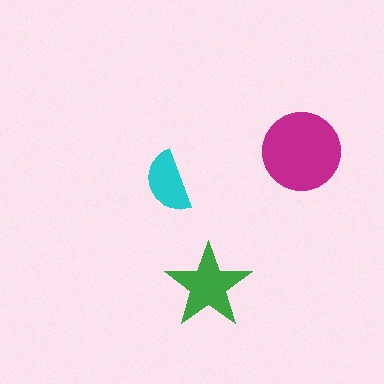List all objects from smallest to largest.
The cyan semicircle, the green star, the magenta circle.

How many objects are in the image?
There are 3 objects in the image.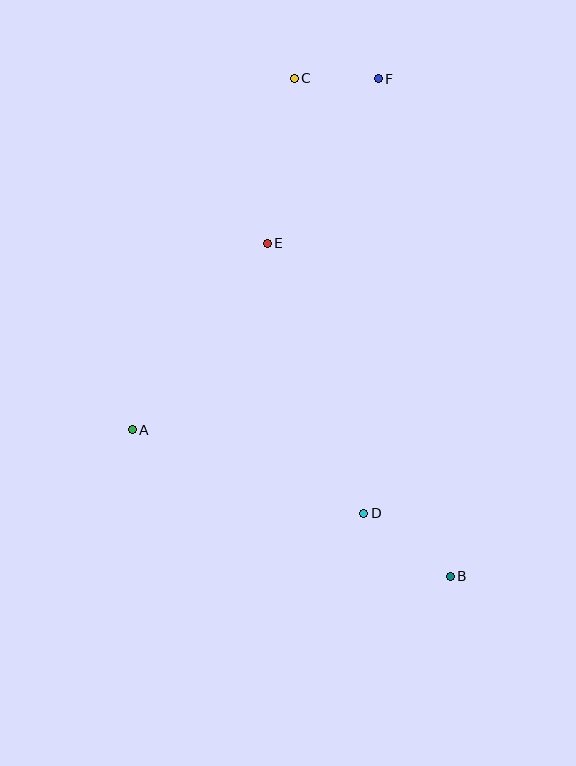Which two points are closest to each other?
Points C and F are closest to each other.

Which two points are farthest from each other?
Points B and C are farthest from each other.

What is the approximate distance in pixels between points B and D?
The distance between B and D is approximately 107 pixels.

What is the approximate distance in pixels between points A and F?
The distance between A and F is approximately 429 pixels.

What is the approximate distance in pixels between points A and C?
The distance between A and C is approximately 387 pixels.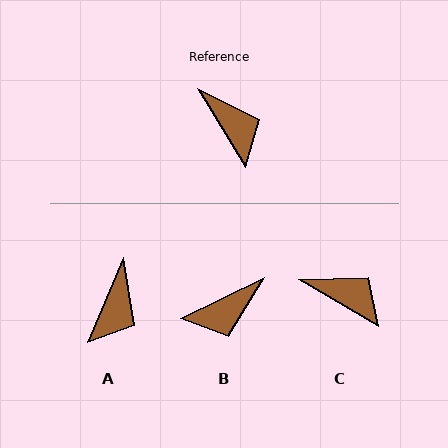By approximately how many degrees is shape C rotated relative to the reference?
Approximately 28 degrees counter-clockwise.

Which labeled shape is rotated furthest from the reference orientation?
B, about 95 degrees away.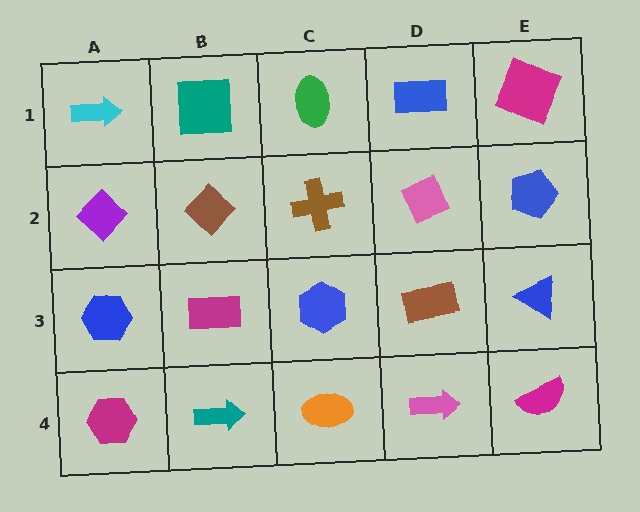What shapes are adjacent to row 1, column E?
A blue pentagon (row 2, column E), a blue rectangle (row 1, column D).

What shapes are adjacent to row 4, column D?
A brown rectangle (row 3, column D), an orange ellipse (row 4, column C), a magenta semicircle (row 4, column E).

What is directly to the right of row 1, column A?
A teal square.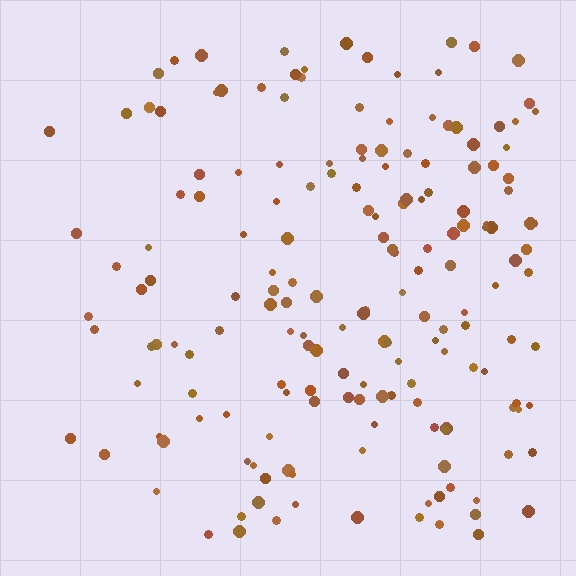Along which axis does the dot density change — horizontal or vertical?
Horizontal.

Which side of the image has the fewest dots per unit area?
The left.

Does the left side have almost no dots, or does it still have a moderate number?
Still a moderate number, just noticeably fewer than the right.